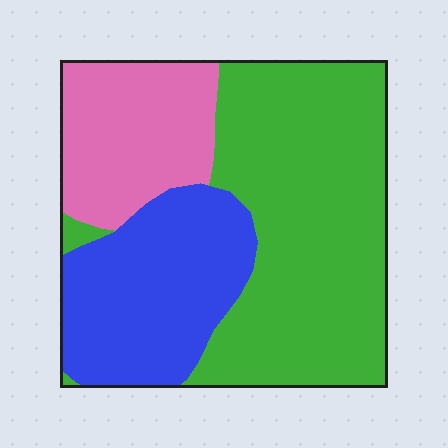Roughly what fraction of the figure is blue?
Blue covers 28% of the figure.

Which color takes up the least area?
Pink, at roughly 20%.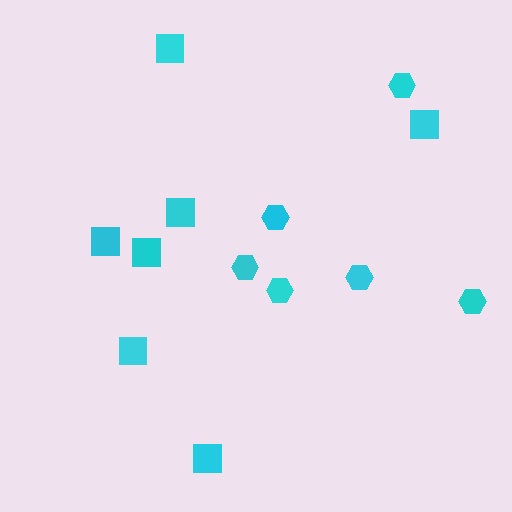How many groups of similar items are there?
There are 2 groups: one group of squares (7) and one group of hexagons (6).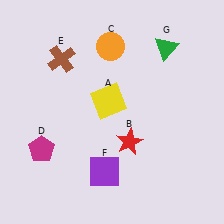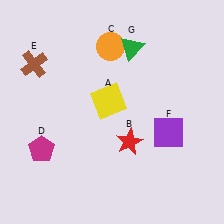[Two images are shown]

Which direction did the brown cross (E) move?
The brown cross (E) moved left.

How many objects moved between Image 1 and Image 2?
3 objects moved between the two images.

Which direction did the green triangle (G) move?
The green triangle (G) moved left.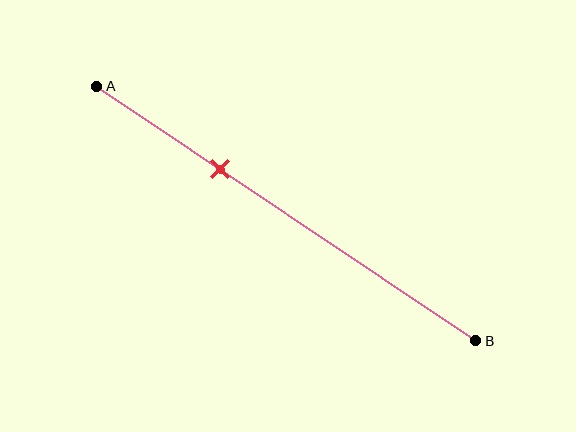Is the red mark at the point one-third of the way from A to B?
Yes, the mark is approximately at the one-third point.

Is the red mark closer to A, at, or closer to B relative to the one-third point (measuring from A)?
The red mark is approximately at the one-third point of segment AB.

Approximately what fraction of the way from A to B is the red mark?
The red mark is approximately 35% of the way from A to B.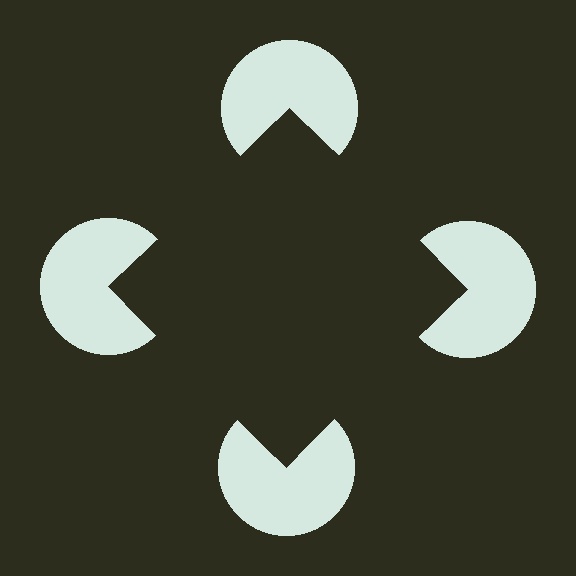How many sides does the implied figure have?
4 sides.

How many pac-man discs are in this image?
There are 4 — one at each vertex of the illusory square.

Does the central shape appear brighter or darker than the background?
It typically appears slightly darker than the background, even though no actual brightness change is drawn.